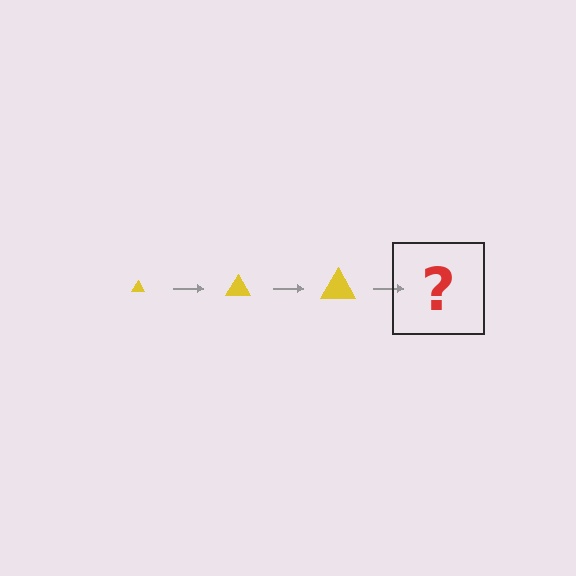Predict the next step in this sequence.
The next step is a yellow triangle, larger than the previous one.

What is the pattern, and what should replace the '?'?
The pattern is that the triangle gets progressively larger each step. The '?' should be a yellow triangle, larger than the previous one.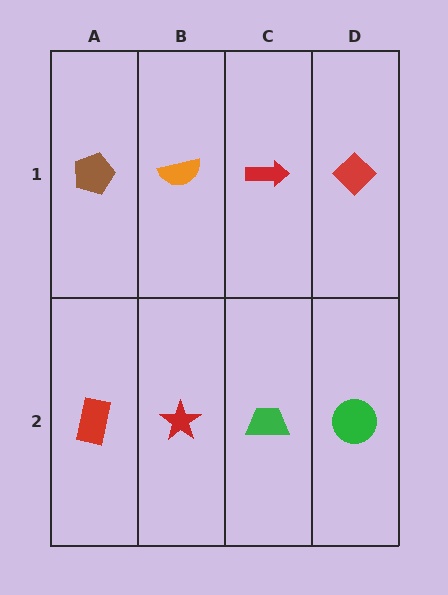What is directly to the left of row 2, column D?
A green trapezoid.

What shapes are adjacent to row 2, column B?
An orange semicircle (row 1, column B), a red rectangle (row 2, column A), a green trapezoid (row 2, column C).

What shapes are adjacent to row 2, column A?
A brown pentagon (row 1, column A), a red star (row 2, column B).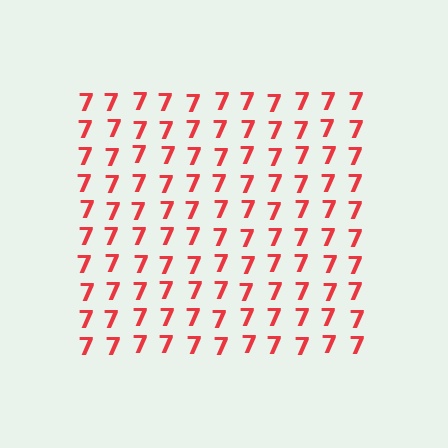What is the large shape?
The large shape is a square.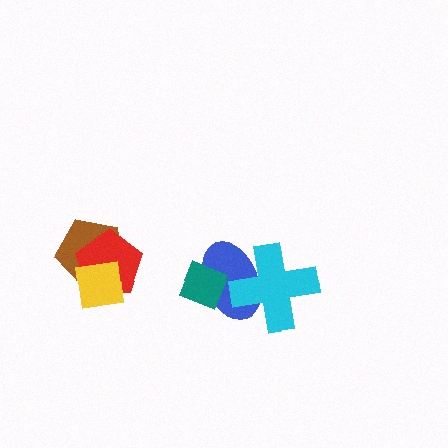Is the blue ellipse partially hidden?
Yes, it is partially covered by another shape.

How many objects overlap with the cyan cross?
1 object overlaps with the cyan cross.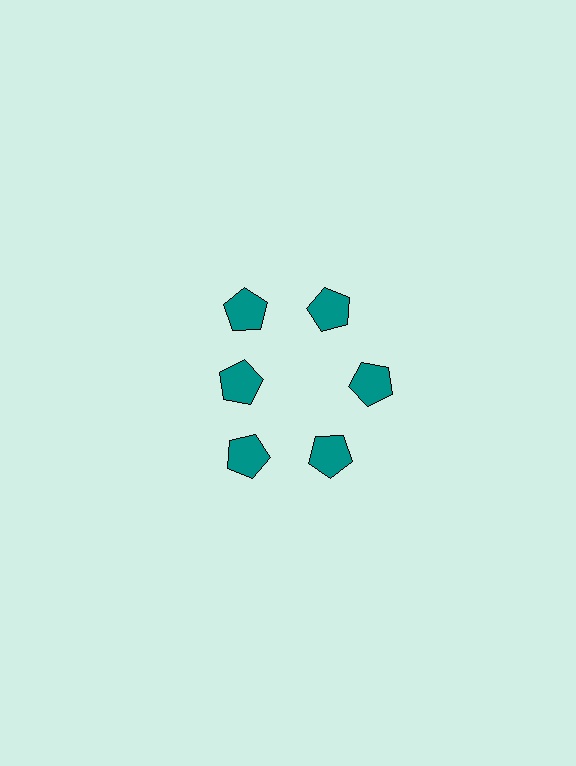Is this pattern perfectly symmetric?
No. The 6 teal pentagons are arranged in a ring, but one element near the 9 o'clock position is pulled inward toward the center, breaking the 6-fold rotational symmetry.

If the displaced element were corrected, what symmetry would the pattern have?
It would have 6-fold rotational symmetry — the pattern would map onto itself every 60 degrees.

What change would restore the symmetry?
The symmetry would be restored by moving it outward, back onto the ring so that all 6 pentagons sit at equal angles and equal distance from the center.